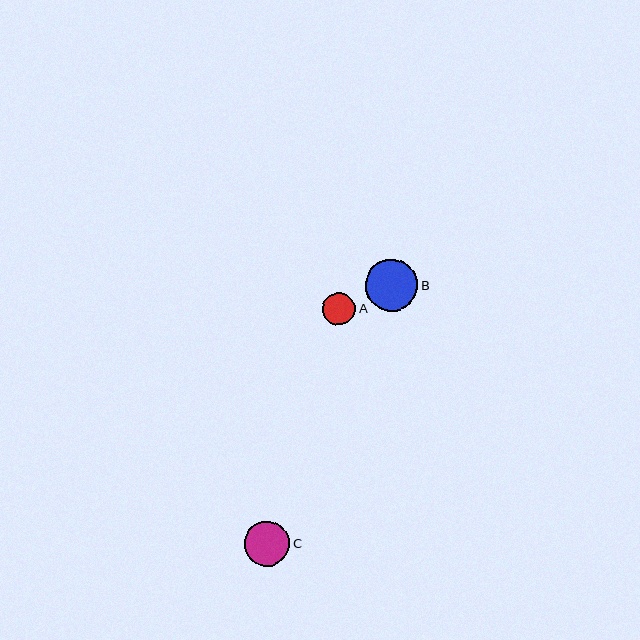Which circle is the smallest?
Circle A is the smallest with a size of approximately 33 pixels.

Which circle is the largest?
Circle B is the largest with a size of approximately 52 pixels.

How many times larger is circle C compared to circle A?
Circle C is approximately 1.4 times the size of circle A.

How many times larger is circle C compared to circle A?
Circle C is approximately 1.4 times the size of circle A.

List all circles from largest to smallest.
From largest to smallest: B, C, A.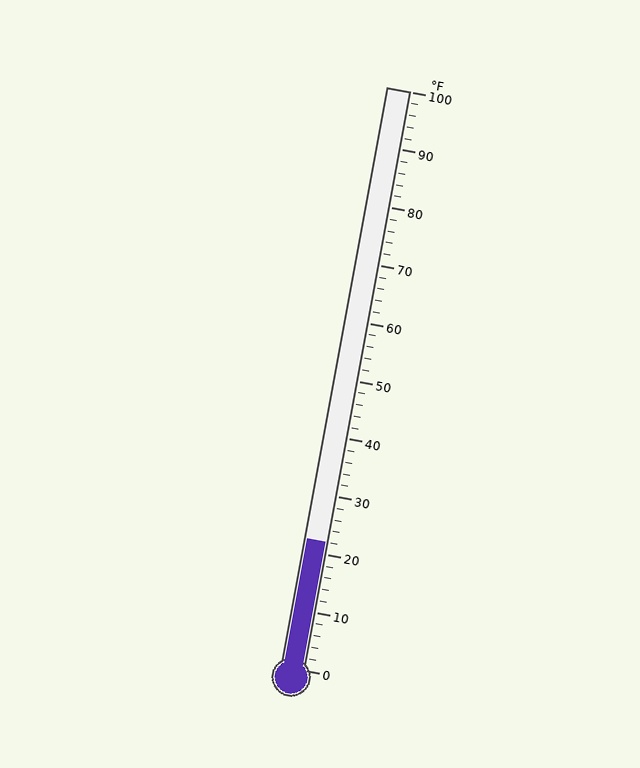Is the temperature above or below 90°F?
The temperature is below 90°F.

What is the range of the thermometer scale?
The thermometer scale ranges from 0°F to 100°F.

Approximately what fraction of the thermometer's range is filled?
The thermometer is filled to approximately 20% of its range.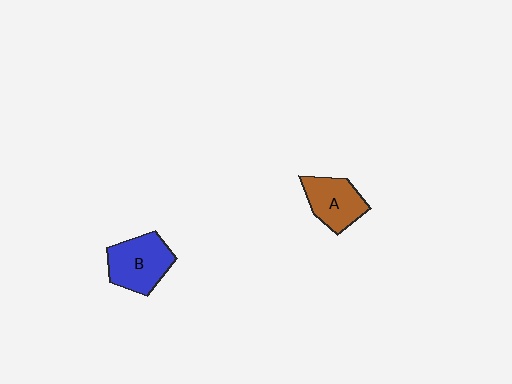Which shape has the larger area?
Shape B (blue).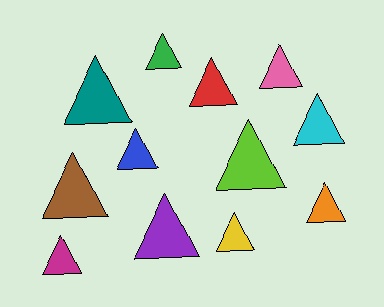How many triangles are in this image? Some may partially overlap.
There are 12 triangles.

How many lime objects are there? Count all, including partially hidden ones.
There is 1 lime object.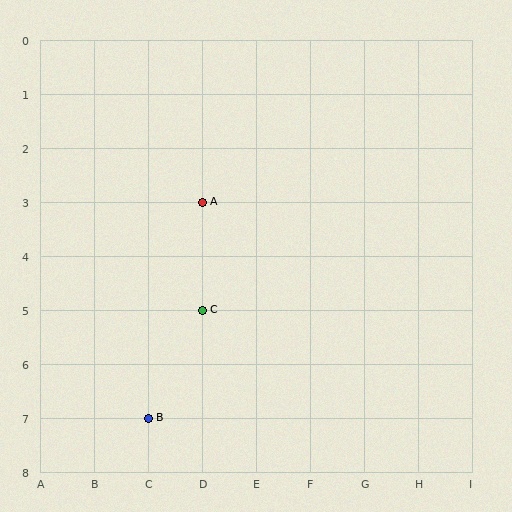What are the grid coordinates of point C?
Point C is at grid coordinates (D, 5).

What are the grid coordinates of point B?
Point B is at grid coordinates (C, 7).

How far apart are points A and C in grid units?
Points A and C are 2 rows apart.